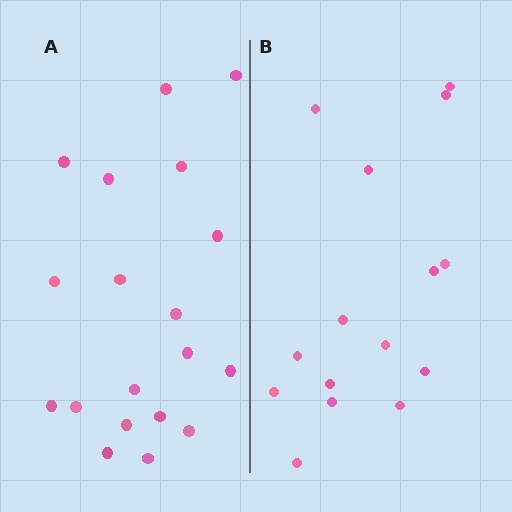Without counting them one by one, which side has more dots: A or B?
Region A (the left region) has more dots.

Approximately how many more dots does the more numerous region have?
Region A has about 4 more dots than region B.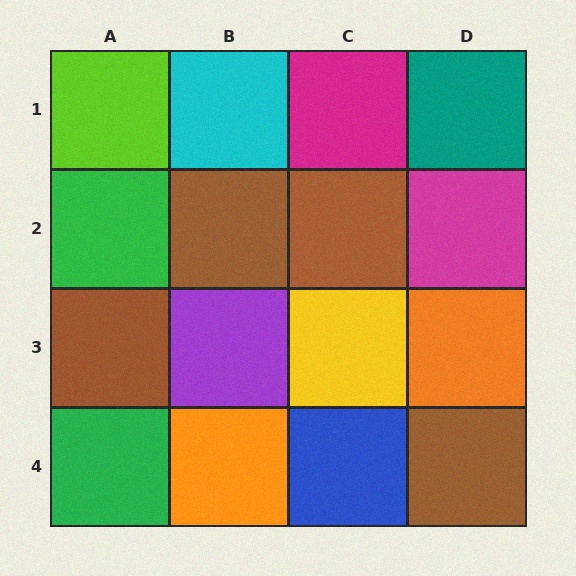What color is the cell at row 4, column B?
Orange.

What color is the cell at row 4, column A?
Green.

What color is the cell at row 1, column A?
Lime.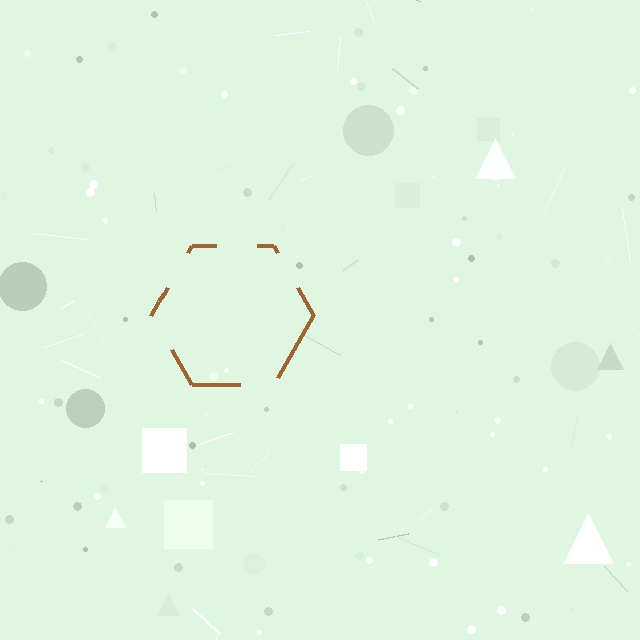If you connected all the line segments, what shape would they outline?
They would outline a hexagon.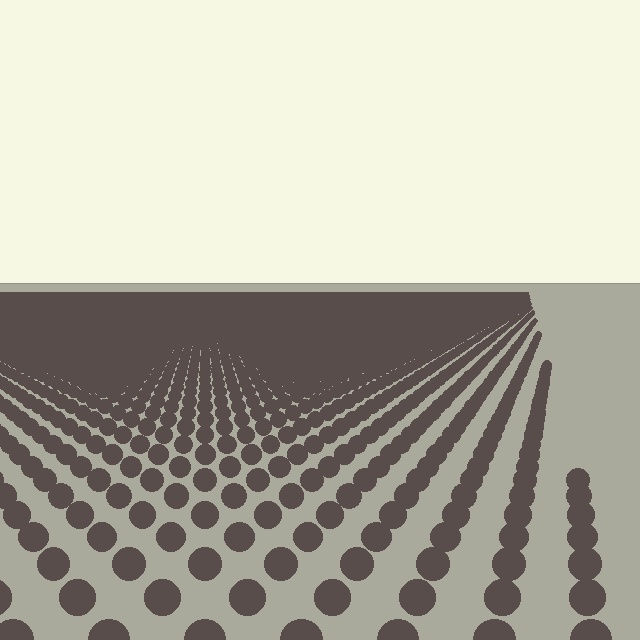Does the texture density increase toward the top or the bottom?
Density increases toward the top.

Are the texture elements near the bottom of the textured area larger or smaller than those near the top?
Larger. Near the bottom, elements are closer to the viewer and appear at a bigger on-screen size.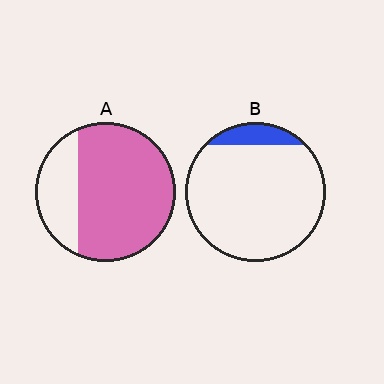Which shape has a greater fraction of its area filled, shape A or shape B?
Shape A.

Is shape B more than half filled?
No.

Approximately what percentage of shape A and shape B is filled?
A is approximately 75% and B is approximately 10%.